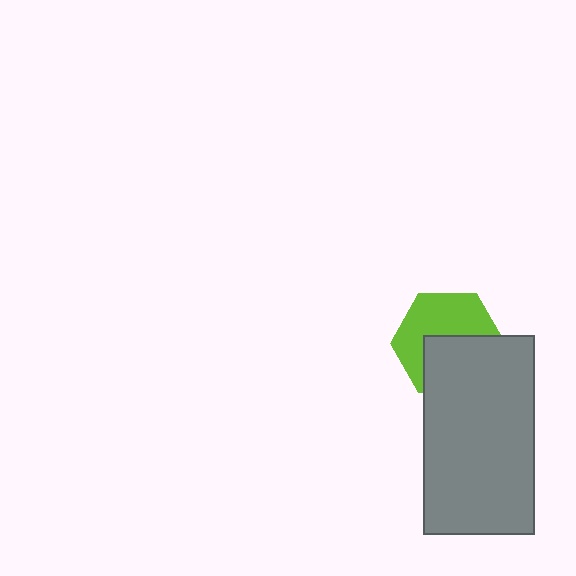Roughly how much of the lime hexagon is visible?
About half of it is visible (roughly 54%).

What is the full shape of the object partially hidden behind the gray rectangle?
The partially hidden object is a lime hexagon.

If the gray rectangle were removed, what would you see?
You would see the complete lime hexagon.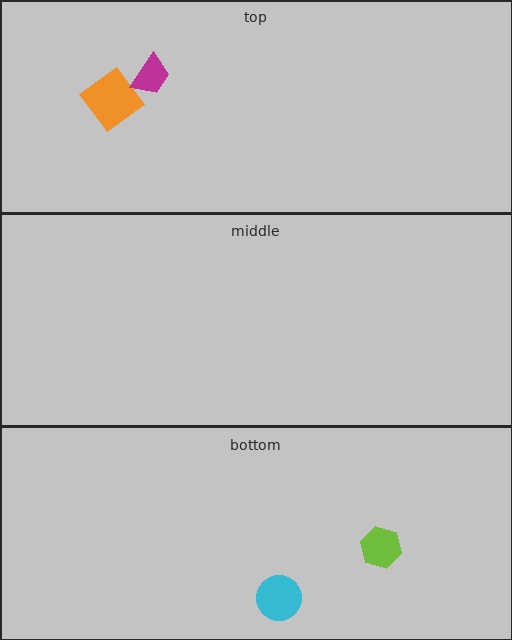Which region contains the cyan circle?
The bottom region.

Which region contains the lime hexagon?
The bottom region.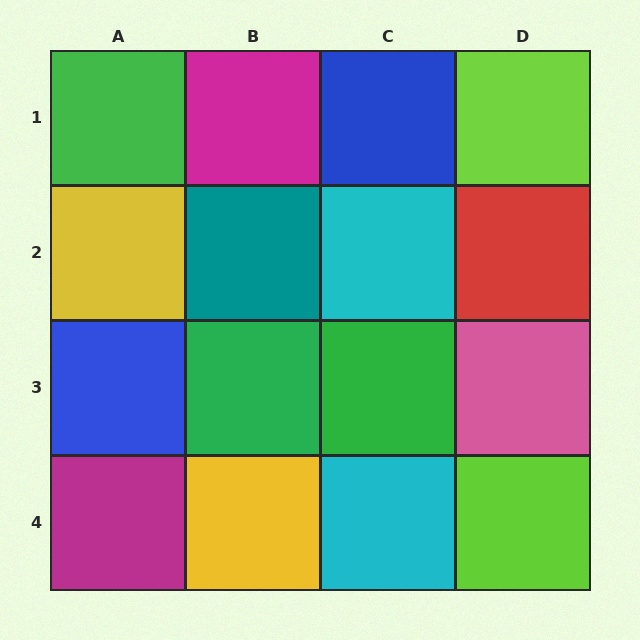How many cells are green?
3 cells are green.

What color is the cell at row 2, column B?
Teal.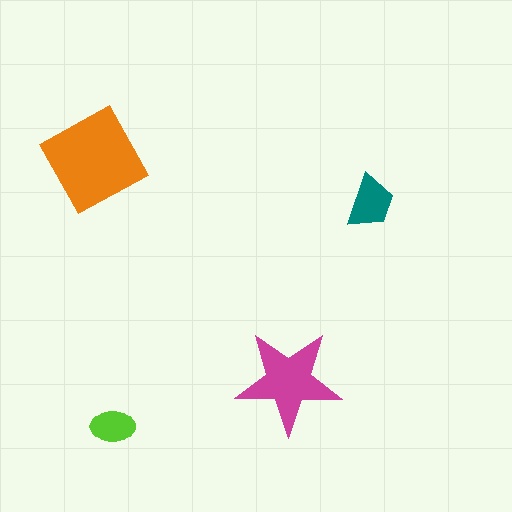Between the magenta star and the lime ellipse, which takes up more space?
The magenta star.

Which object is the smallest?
The lime ellipse.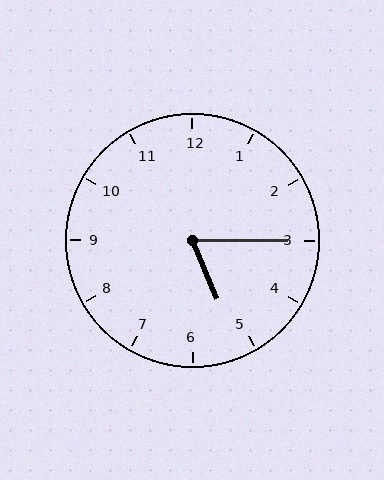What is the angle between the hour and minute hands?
Approximately 68 degrees.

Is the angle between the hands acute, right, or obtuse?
It is acute.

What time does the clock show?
5:15.